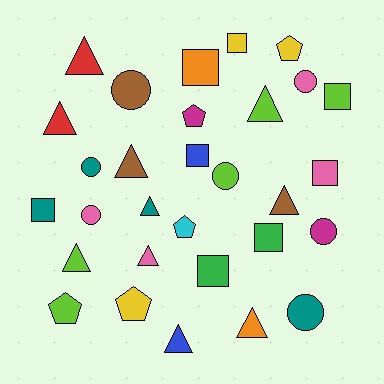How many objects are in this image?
There are 30 objects.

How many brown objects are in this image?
There are 3 brown objects.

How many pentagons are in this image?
There are 5 pentagons.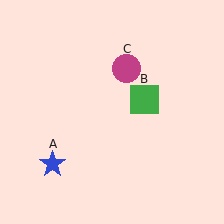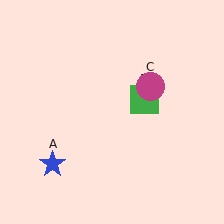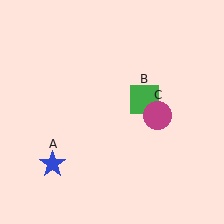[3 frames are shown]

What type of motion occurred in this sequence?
The magenta circle (object C) rotated clockwise around the center of the scene.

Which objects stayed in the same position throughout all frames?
Blue star (object A) and green square (object B) remained stationary.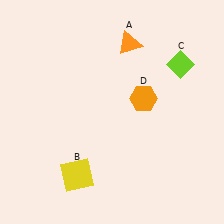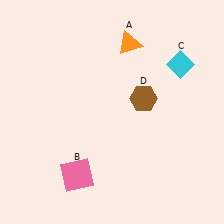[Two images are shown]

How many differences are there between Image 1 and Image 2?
There are 3 differences between the two images.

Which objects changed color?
B changed from yellow to pink. C changed from lime to cyan. D changed from orange to brown.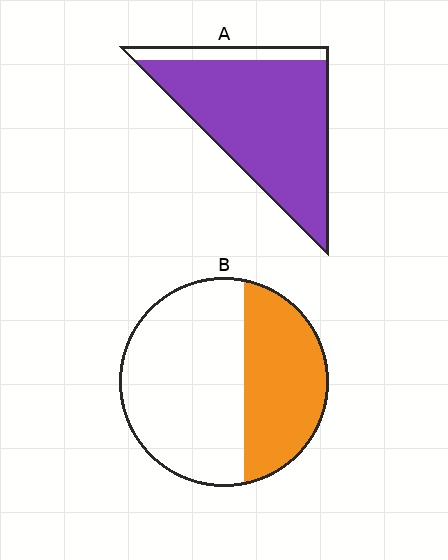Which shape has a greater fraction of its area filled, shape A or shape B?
Shape A.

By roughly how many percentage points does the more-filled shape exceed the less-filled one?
By roughly 50 percentage points (A over B).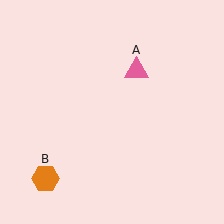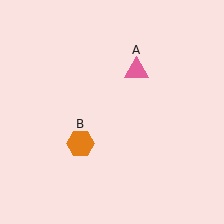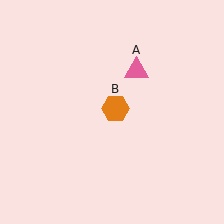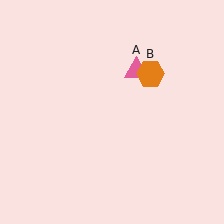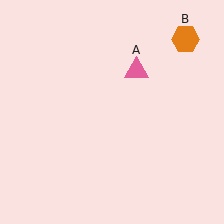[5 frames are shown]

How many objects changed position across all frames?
1 object changed position: orange hexagon (object B).